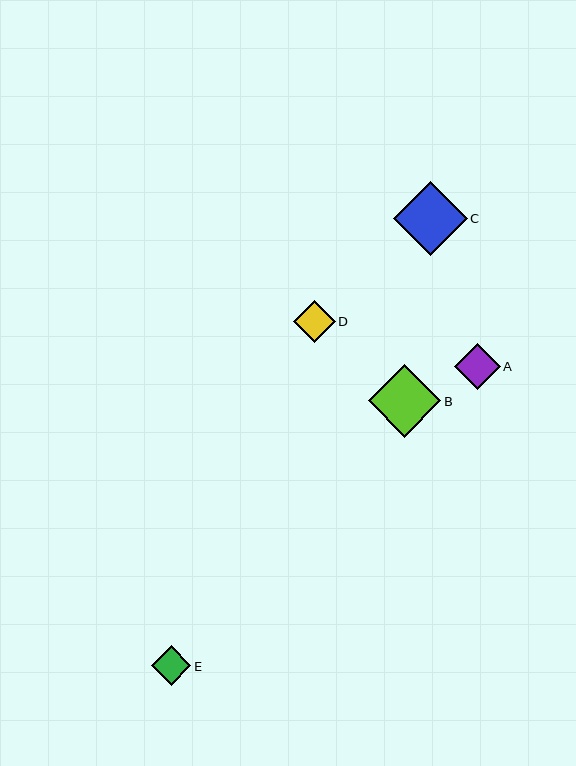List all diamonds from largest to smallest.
From largest to smallest: C, B, A, D, E.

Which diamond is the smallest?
Diamond E is the smallest with a size of approximately 39 pixels.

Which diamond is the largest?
Diamond C is the largest with a size of approximately 74 pixels.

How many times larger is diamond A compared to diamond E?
Diamond A is approximately 1.2 times the size of diamond E.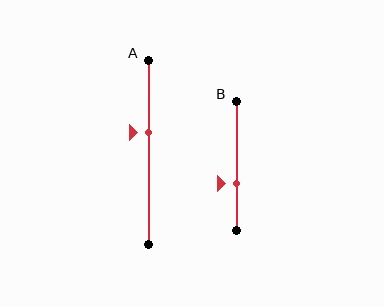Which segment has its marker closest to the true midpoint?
Segment A has its marker closest to the true midpoint.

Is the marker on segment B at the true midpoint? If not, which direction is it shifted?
No, the marker on segment B is shifted downward by about 14% of the segment length.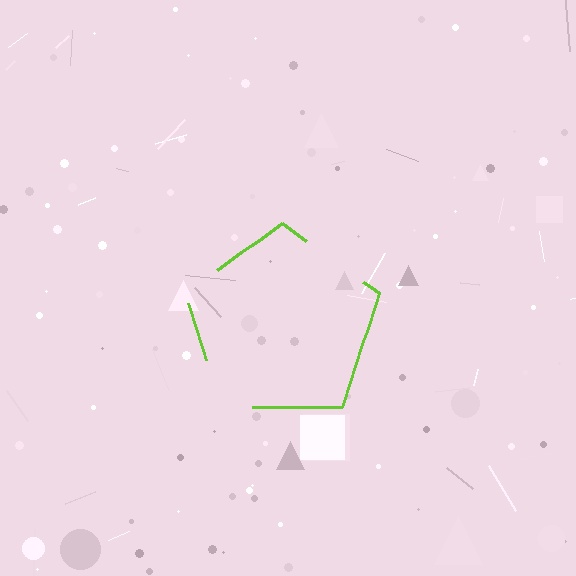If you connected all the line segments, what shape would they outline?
They would outline a pentagon.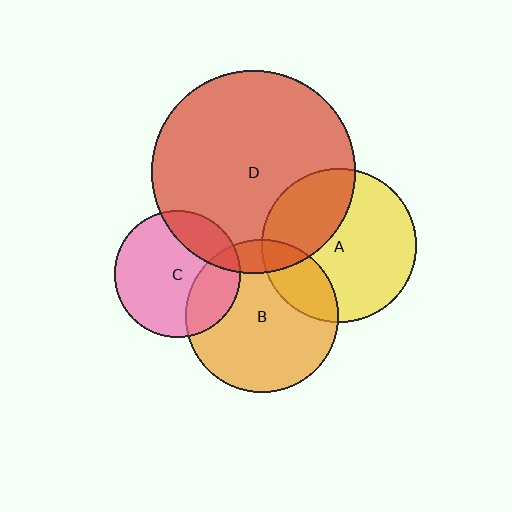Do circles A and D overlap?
Yes.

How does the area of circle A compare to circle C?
Approximately 1.5 times.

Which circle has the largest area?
Circle D (red).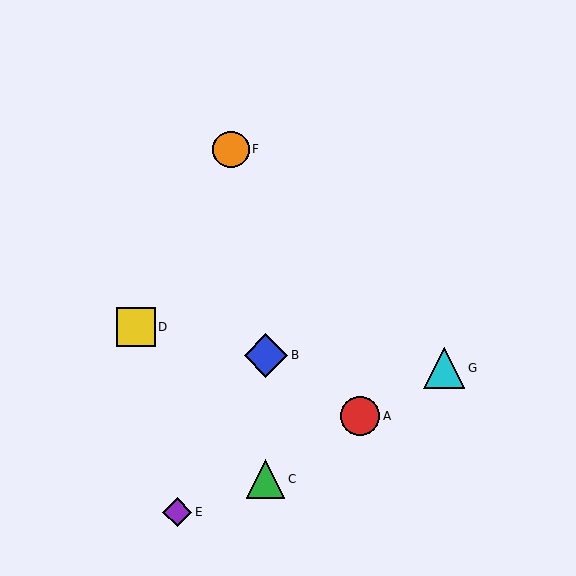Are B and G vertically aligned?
No, B is at x≈266 and G is at x≈444.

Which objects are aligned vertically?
Objects B, C are aligned vertically.